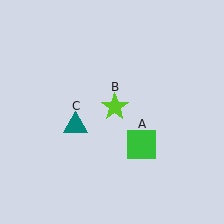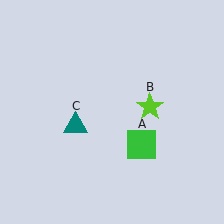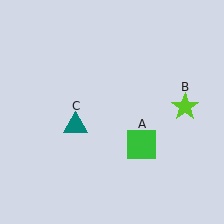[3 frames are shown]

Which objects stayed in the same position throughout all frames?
Green square (object A) and teal triangle (object C) remained stationary.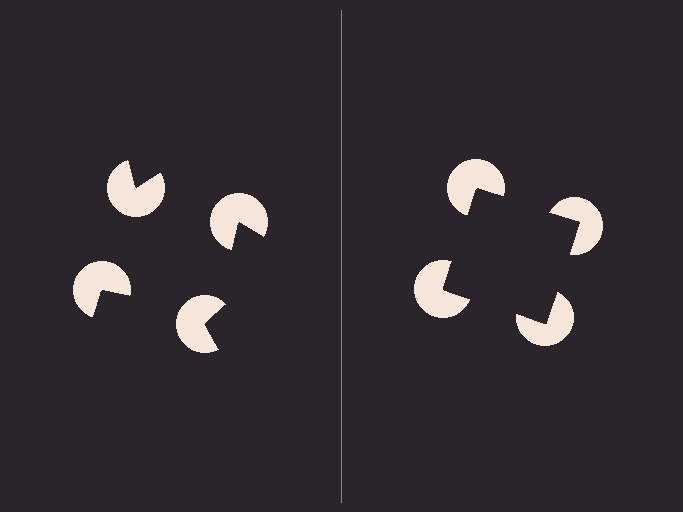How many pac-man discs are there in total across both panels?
8 — 4 on each side.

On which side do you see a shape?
An illusory square appears on the right side. On the left side the wedge cuts are rotated, so no coherent shape forms.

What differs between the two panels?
The pac-man discs are positioned identically on both sides; only the wedge orientations differ. On the right they align to a square; on the left they are misaligned.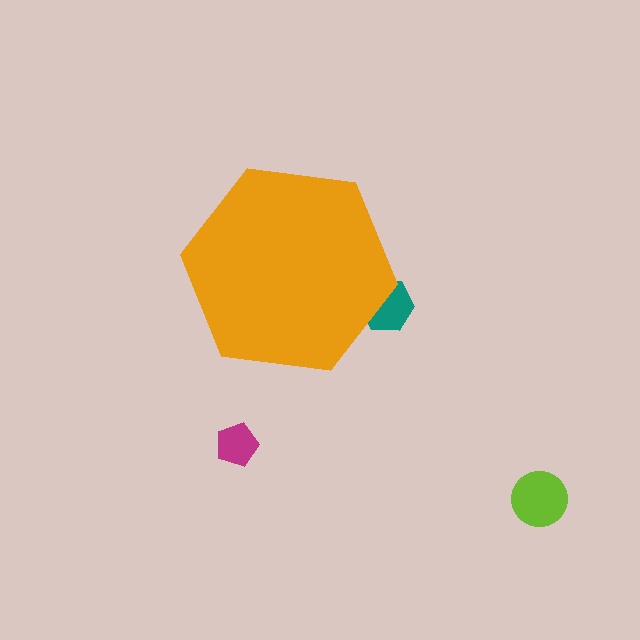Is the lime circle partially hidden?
No, the lime circle is fully visible.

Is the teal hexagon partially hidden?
Yes, the teal hexagon is partially hidden behind the orange hexagon.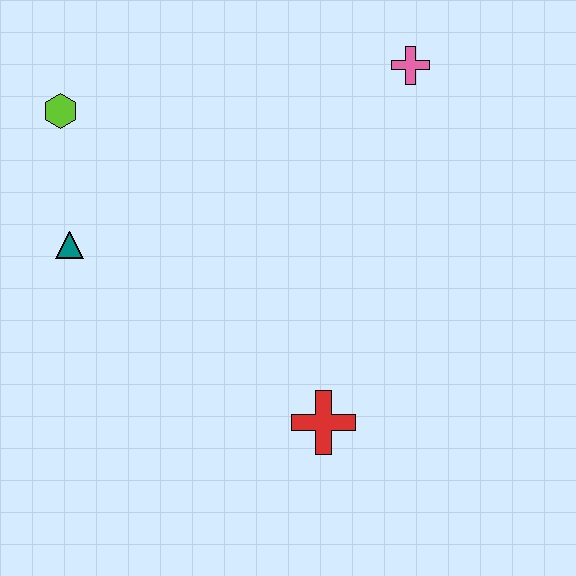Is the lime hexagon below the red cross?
No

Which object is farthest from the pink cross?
The teal triangle is farthest from the pink cross.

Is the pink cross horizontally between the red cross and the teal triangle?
No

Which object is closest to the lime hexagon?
The teal triangle is closest to the lime hexagon.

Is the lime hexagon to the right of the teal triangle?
No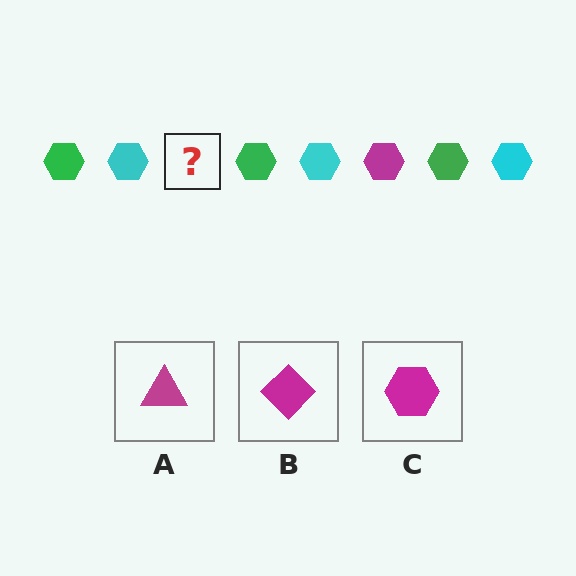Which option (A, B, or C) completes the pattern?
C.